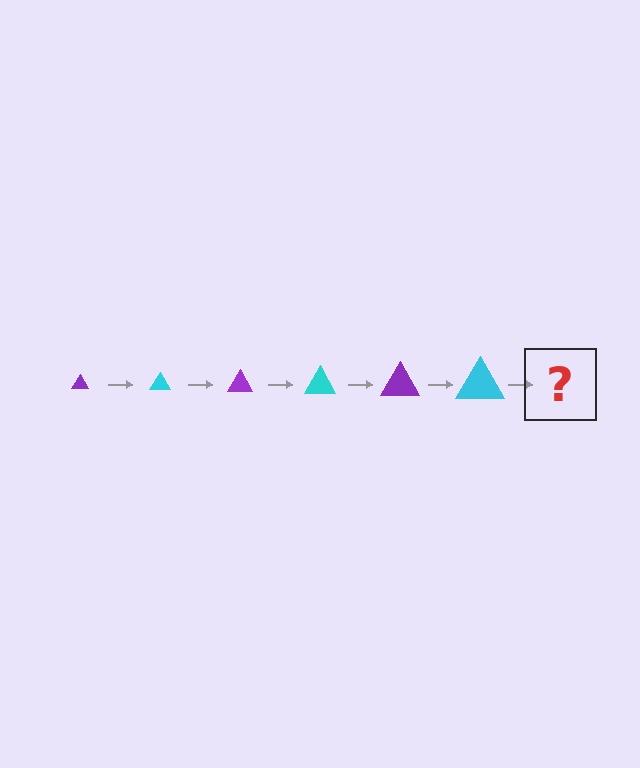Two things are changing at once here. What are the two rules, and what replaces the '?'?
The two rules are that the triangle grows larger each step and the color cycles through purple and cyan. The '?' should be a purple triangle, larger than the previous one.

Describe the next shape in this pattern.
It should be a purple triangle, larger than the previous one.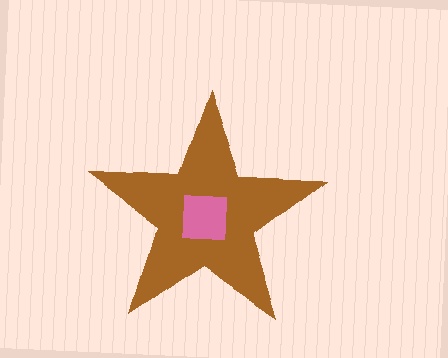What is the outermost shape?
The brown star.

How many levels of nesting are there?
2.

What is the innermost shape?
The pink square.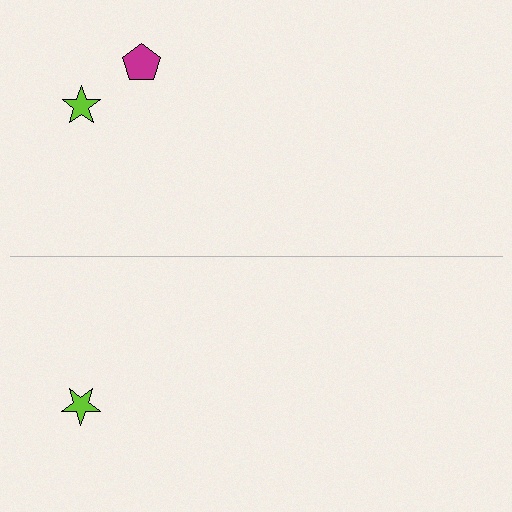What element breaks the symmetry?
A magenta pentagon is missing from the bottom side.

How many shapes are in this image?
There are 3 shapes in this image.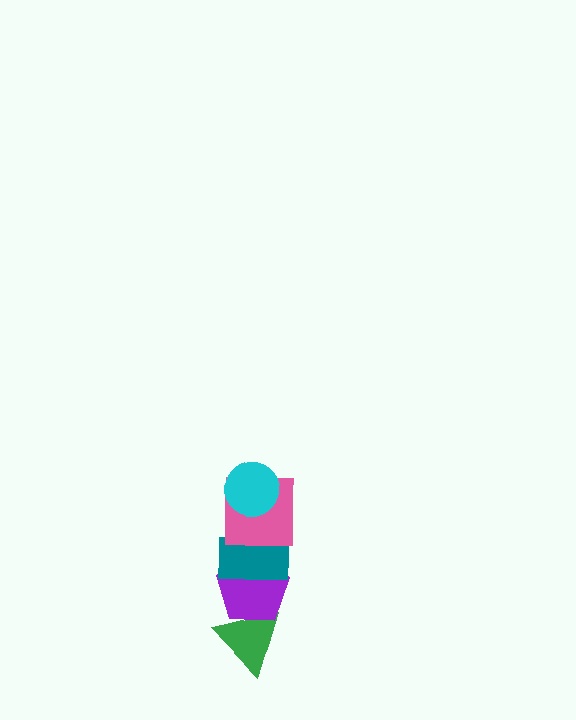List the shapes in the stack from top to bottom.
From top to bottom: the cyan circle, the pink square, the teal rectangle, the purple pentagon, the green triangle.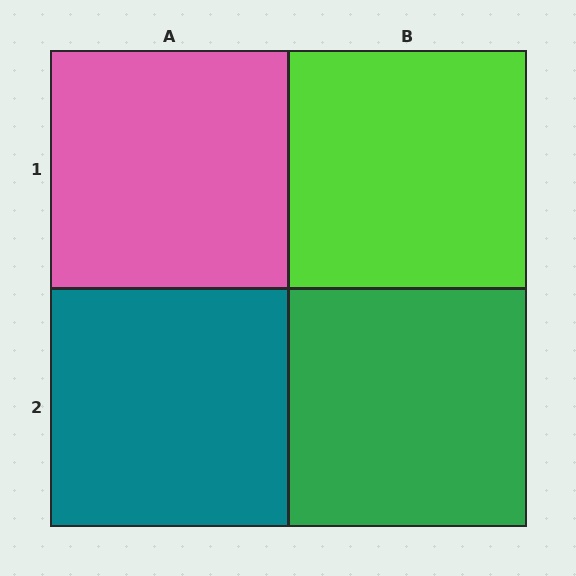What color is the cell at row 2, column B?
Green.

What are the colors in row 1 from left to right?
Pink, lime.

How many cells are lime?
1 cell is lime.